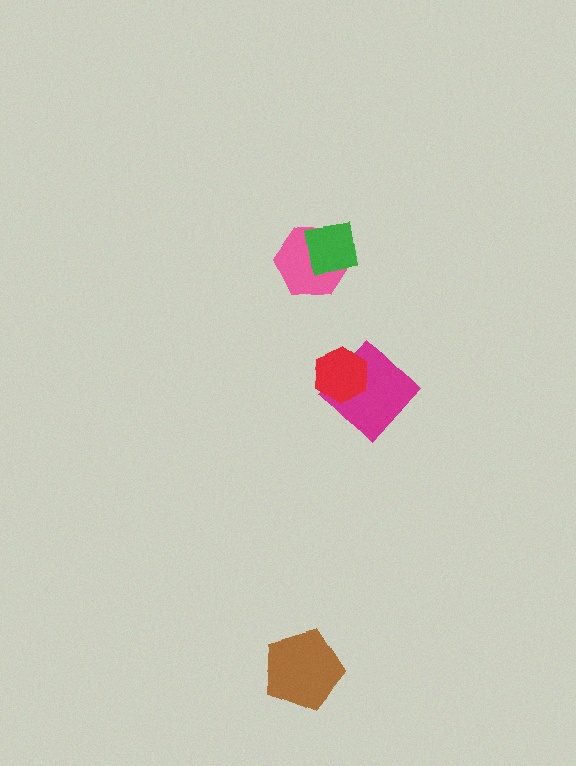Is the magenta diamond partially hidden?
Yes, it is partially covered by another shape.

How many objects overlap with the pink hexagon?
1 object overlaps with the pink hexagon.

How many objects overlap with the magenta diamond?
1 object overlaps with the magenta diamond.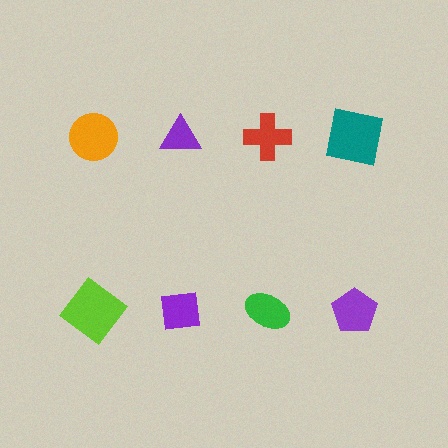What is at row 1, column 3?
A red cross.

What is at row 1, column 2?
A purple triangle.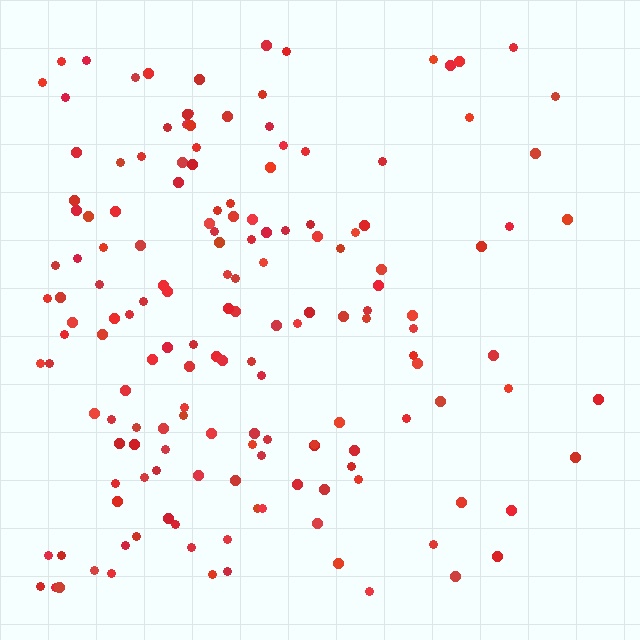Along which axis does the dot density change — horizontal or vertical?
Horizontal.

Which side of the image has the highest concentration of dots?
The left.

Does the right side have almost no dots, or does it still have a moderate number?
Still a moderate number, just noticeably fewer than the left.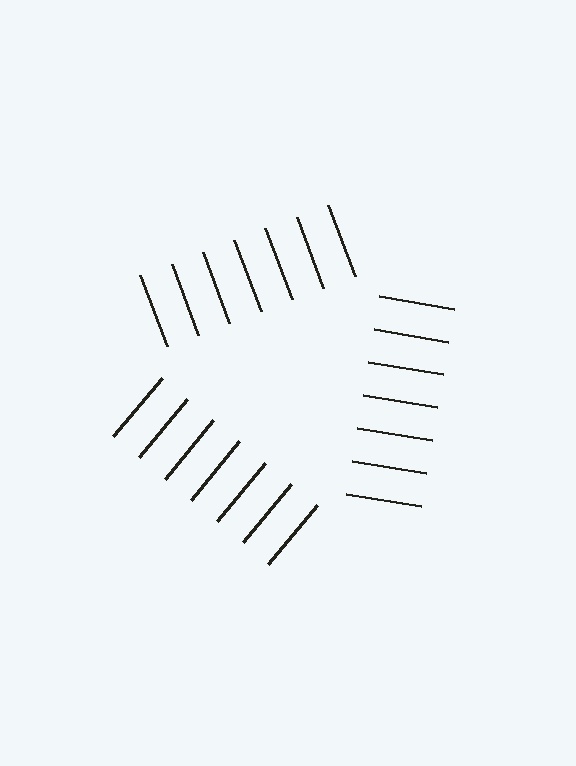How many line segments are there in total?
21 — 7 along each of the 3 edges.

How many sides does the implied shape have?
3 sides — the line-ends trace a triangle.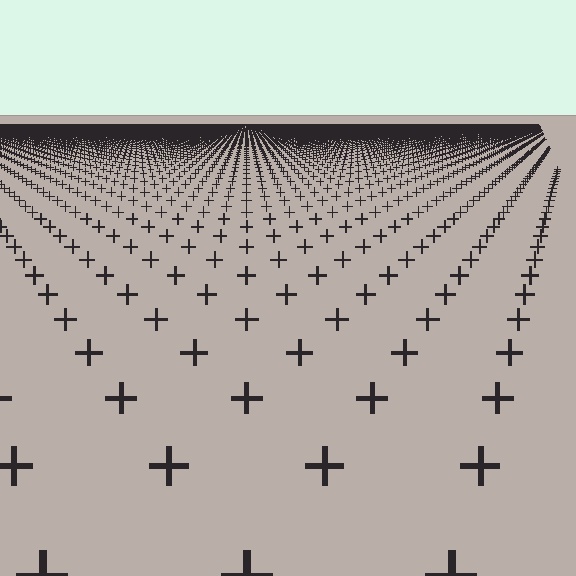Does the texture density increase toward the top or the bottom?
Density increases toward the top.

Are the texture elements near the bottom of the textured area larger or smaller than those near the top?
Larger. Near the bottom, elements are closer to the viewer and appear at a bigger on-screen size.